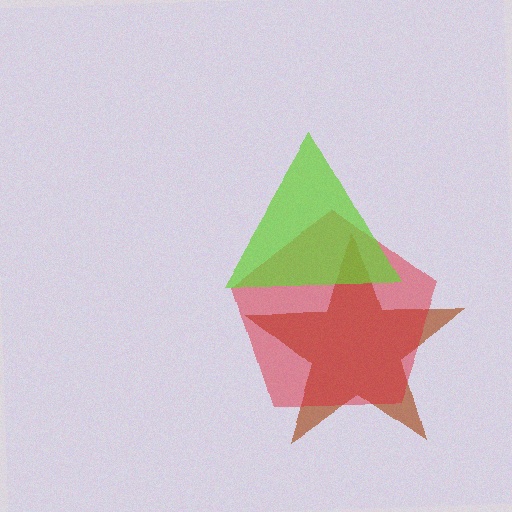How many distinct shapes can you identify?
There are 3 distinct shapes: a brown star, a red pentagon, a lime triangle.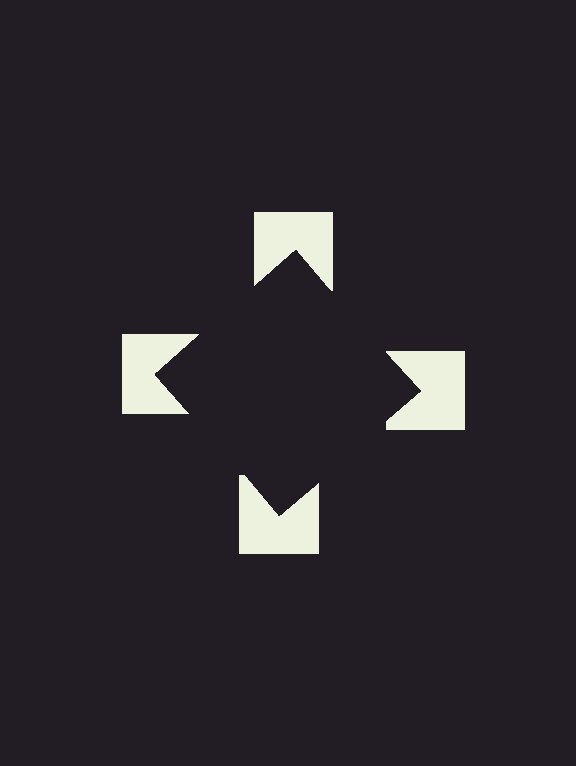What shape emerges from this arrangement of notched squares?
An illusory square — its edges are inferred from the aligned wedge cuts in the notched squares, not physically drawn.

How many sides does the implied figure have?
4 sides.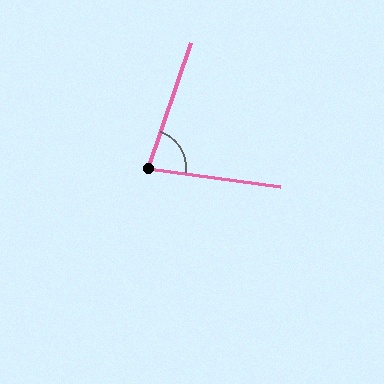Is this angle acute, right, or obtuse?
It is acute.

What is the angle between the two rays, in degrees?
Approximately 79 degrees.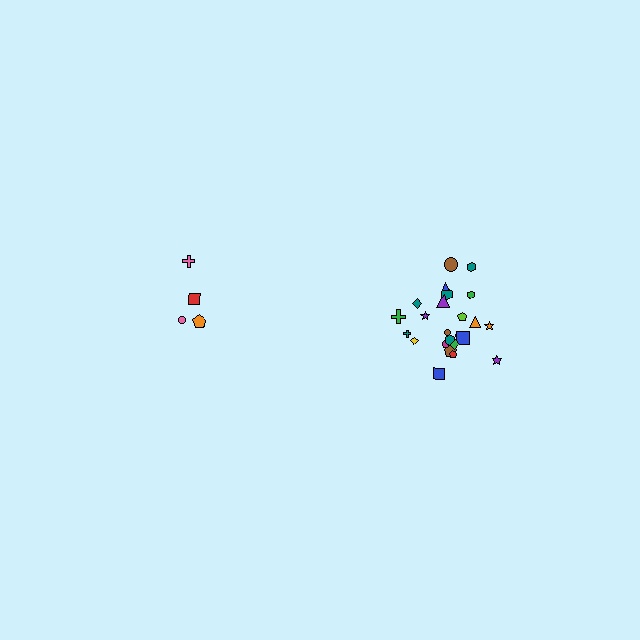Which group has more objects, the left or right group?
The right group.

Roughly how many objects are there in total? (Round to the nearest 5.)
Roughly 30 objects in total.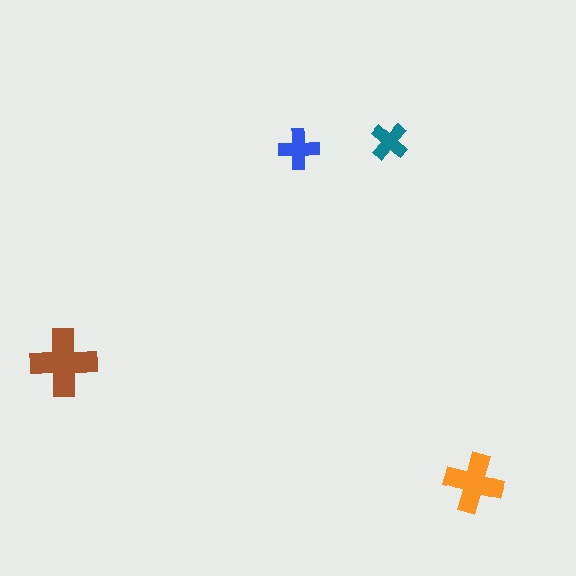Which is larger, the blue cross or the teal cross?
The blue one.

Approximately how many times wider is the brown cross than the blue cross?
About 1.5 times wider.